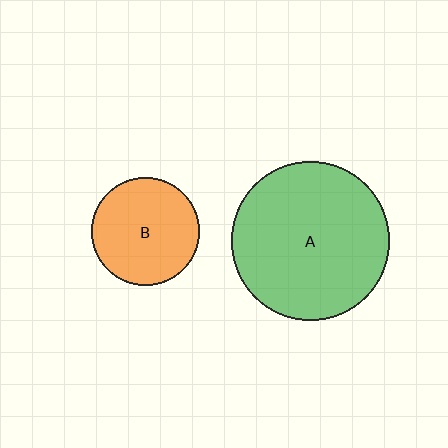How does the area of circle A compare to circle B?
Approximately 2.2 times.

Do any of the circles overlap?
No, none of the circles overlap.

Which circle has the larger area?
Circle A (green).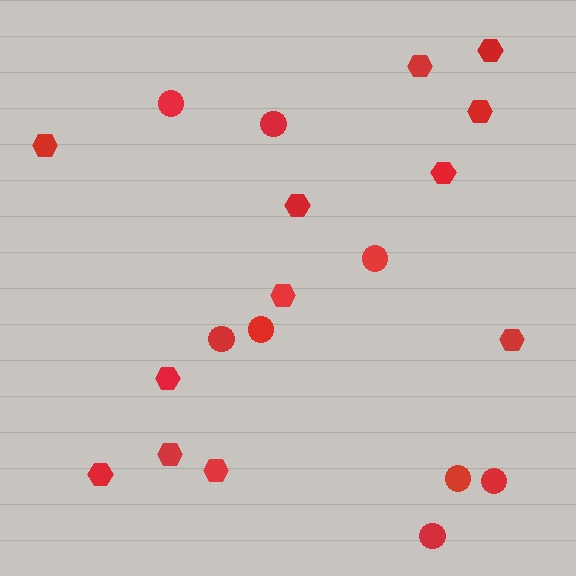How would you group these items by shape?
There are 2 groups: one group of circles (8) and one group of hexagons (12).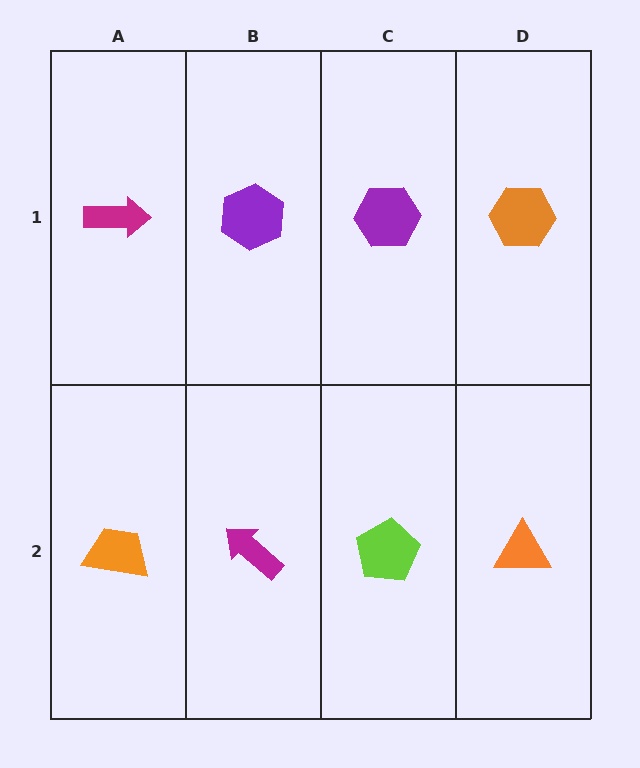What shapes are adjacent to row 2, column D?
An orange hexagon (row 1, column D), a lime pentagon (row 2, column C).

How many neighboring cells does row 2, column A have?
2.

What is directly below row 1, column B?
A magenta arrow.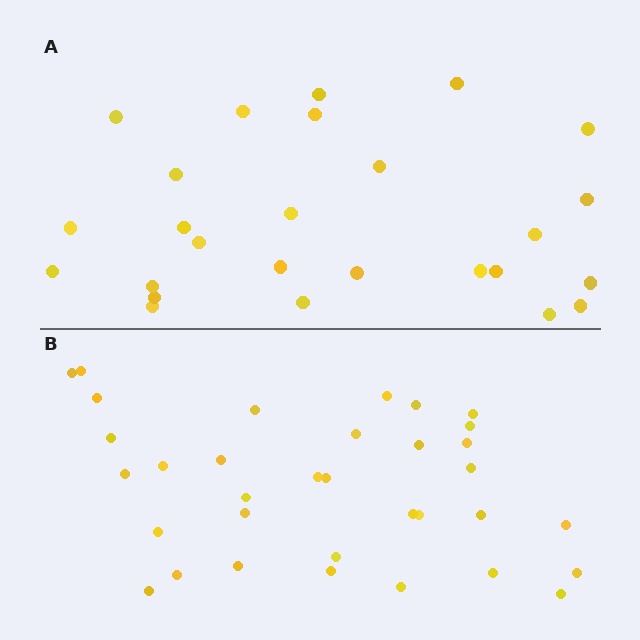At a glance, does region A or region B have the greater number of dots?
Region B (the bottom region) has more dots.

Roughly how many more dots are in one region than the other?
Region B has roughly 8 or so more dots than region A.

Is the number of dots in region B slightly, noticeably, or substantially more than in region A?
Region B has noticeably more, but not dramatically so. The ratio is roughly 1.3 to 1.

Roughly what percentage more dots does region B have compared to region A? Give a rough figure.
About 30% more.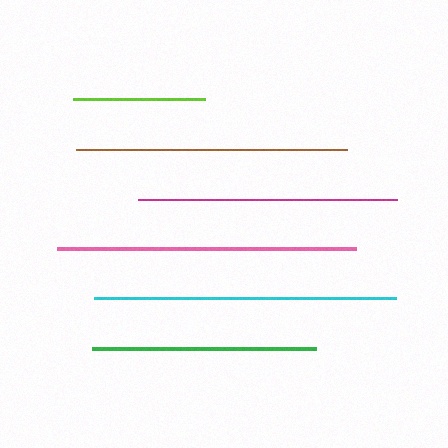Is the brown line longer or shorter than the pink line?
The pink line is longer than the brown line.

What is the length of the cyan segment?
The cyan segment is approximately 303 pixels long.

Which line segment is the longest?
The cyan line is the longest at approximately 303 pixels.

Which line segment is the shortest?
The lime line is the shortest at approximately 132 pixels.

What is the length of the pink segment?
The pink segment is approximately 299 pixels long.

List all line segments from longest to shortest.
From longest to shortest: cyan, pink, brown, magenta, green, lime.